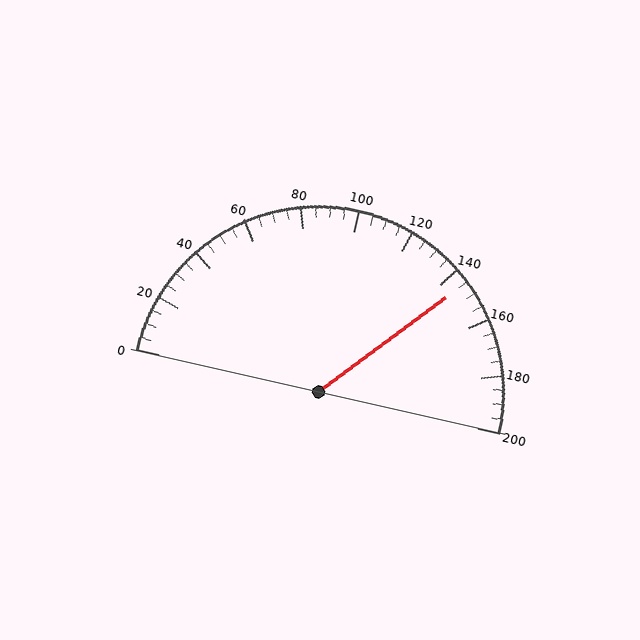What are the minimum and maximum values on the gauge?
The gauge ranges from 0 to 200.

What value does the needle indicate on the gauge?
The needle indicates approximately 145.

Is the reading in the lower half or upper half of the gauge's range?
The reading is in the upper half of the range (0 to 200).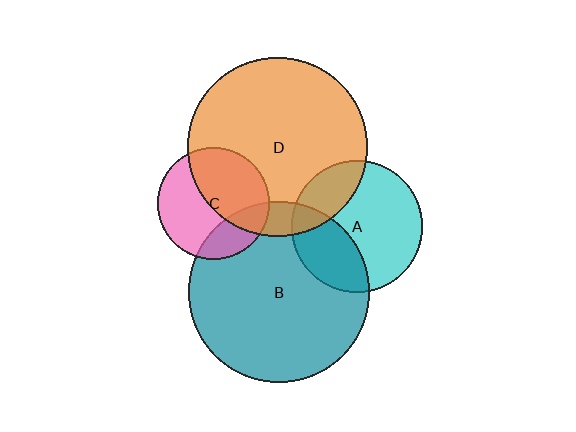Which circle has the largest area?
Circle B (teal).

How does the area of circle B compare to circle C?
Approximately 2.6 times.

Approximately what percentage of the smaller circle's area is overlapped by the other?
Approximately 25%.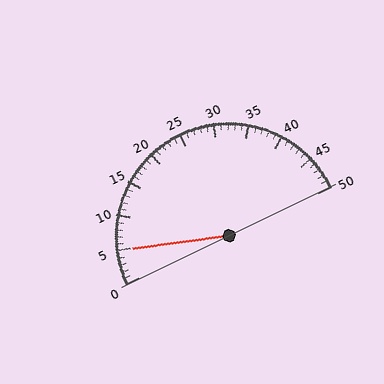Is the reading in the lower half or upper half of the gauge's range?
The reading is in the lower half of the range (0 to 50).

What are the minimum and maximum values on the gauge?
The gauge ranges from 0 to 50.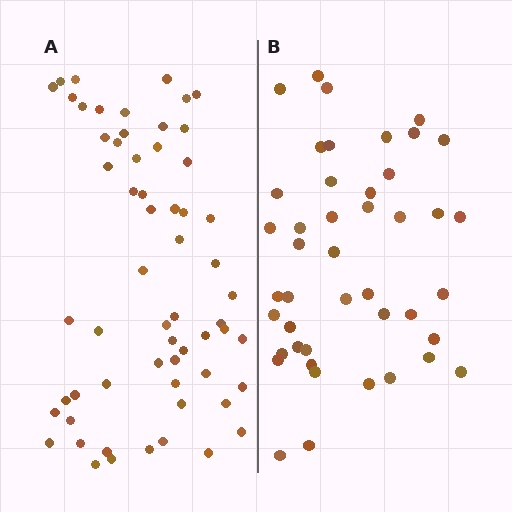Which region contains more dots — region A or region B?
Region A (the left region) has more dots.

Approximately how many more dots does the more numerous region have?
Region A has approximately 15 more dots than region B.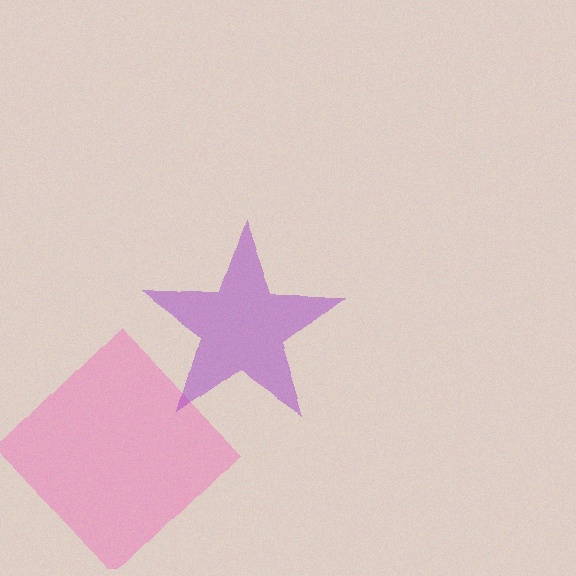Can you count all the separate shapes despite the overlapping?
Yes, there are 2 separate shapes.